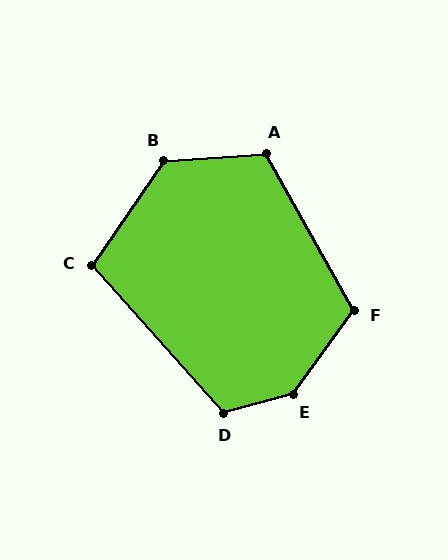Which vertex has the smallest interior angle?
C, at approximately 104 degrees.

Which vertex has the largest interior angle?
E, at approximately 142 degrees.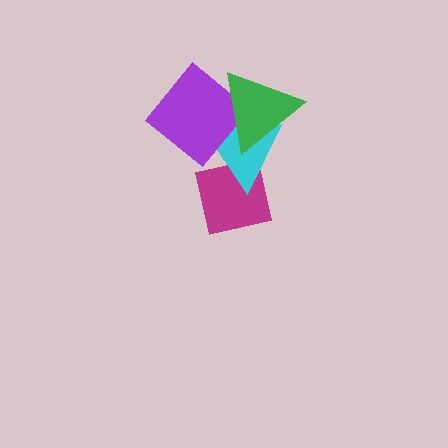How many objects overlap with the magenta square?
1 object overlaps with the magenta square.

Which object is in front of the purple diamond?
The green triangle is in front of the purple diamond.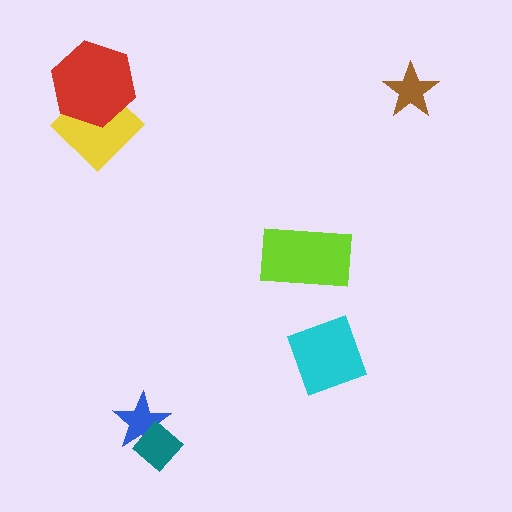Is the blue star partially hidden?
Yes, it is partially covered by another shape.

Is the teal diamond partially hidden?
No, no other shape covers it.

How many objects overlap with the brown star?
0 objects overlap with the brown star.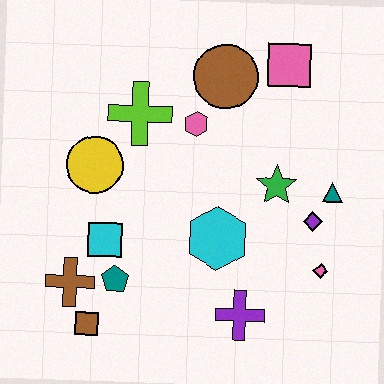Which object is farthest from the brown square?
The pink square is farthest from the brown square.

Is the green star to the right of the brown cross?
Yes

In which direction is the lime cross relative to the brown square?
The lime cross is above the brown square.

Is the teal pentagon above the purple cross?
Yes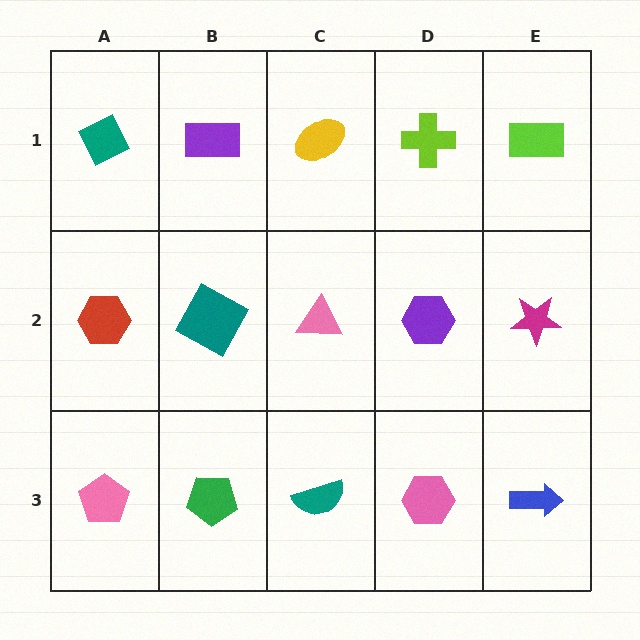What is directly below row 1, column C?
A pink triangle.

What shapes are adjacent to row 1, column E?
A magenta star (row 2, column E), a lime cross (row 1, column D).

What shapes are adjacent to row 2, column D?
A lime cross (row 1, column D), a pink hexagon (row 3, column D), a pink triangle (row 2, column C), a magenta star (row 2, column E).